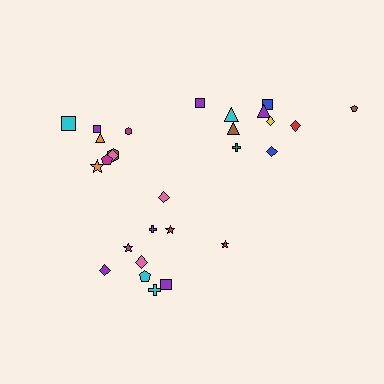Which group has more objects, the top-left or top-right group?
The top-right group.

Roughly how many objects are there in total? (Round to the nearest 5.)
Roughly 30 objects in total.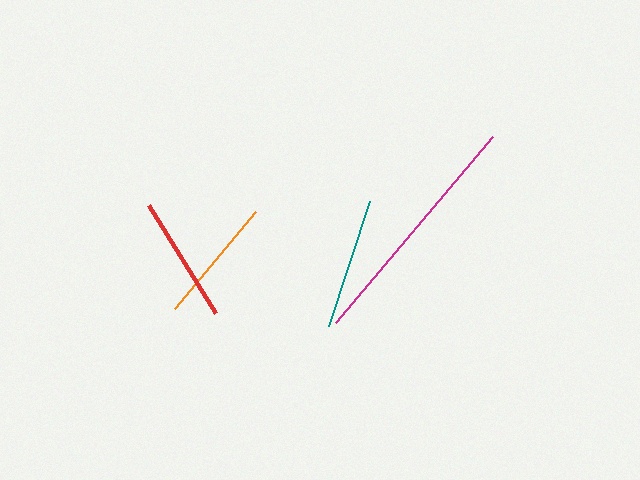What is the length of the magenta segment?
The magenta segment is approximately 243 pixels long.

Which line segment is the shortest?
The orange line is the shortest at approximately 126 pixels.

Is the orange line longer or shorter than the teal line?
The teal line is longer than the orange line.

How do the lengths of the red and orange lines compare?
The red and orange lines are approximately the same length.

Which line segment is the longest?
The magenta line is the longest at approximately 243 pixels.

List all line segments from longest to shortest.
From longest to shortest: magenta, teal, red, orange.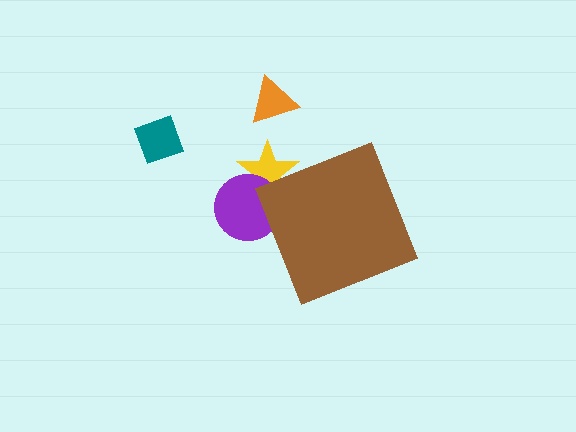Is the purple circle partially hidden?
Yes, the purple circle is partially hidden behind the brown diamond.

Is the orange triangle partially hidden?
No, the orange triangle is fully visible.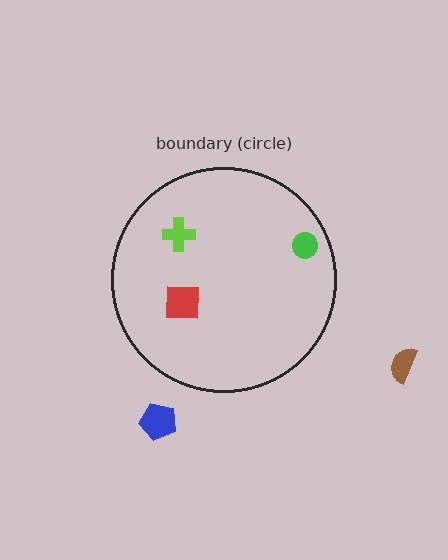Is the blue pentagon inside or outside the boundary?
Outside.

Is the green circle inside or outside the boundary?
Inside.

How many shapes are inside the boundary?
3 inside, 2 outside.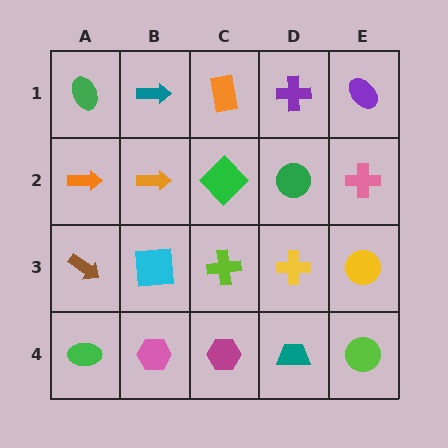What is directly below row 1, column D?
A green circle.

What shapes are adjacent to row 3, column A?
An orange arrow (row 2, column A), a green ellipse (row 4, column A), a cyan square (row 3, column B).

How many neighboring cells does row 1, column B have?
3.